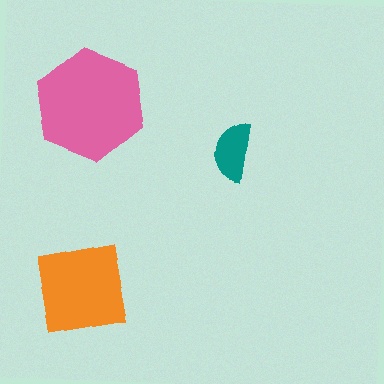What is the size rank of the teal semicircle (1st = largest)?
3rd.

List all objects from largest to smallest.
The pink hexagon, the orange square, the teal semicircle.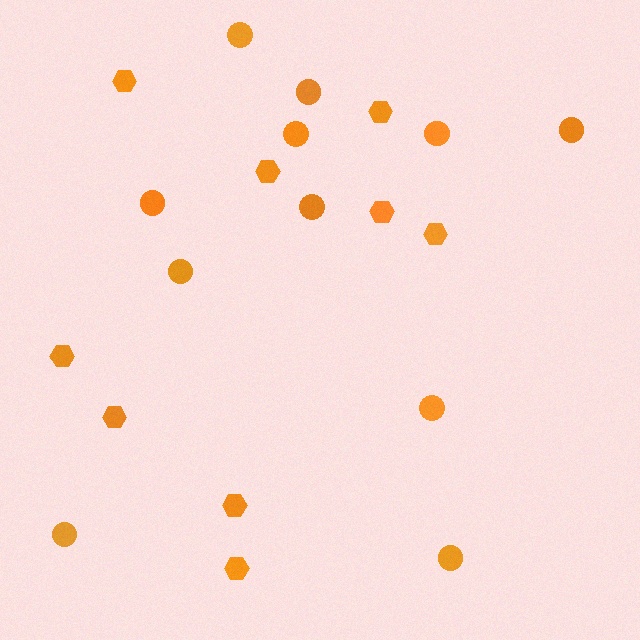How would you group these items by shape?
There are 2 groups: one group of circles (11) and one group of hexagons (9).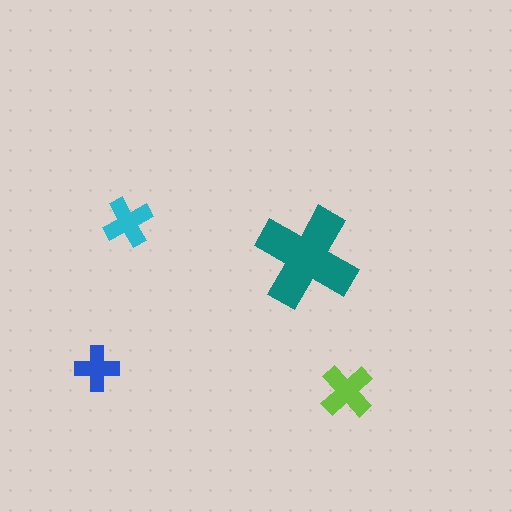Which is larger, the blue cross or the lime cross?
The lime one.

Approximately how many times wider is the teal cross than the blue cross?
About 2.5 times wider.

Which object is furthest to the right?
The lime cross is rightmost.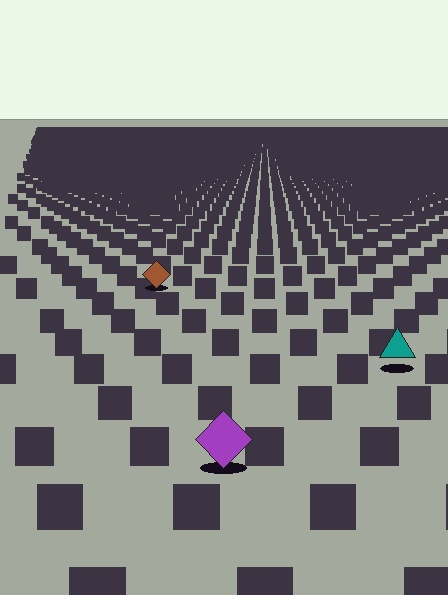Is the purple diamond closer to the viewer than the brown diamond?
Yes. The purple diamond is closer — you can tell from the texture gradient: the ground texture is coarser near it.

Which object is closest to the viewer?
The purple diamond is closest. The texture marks near it are larger and more spread out.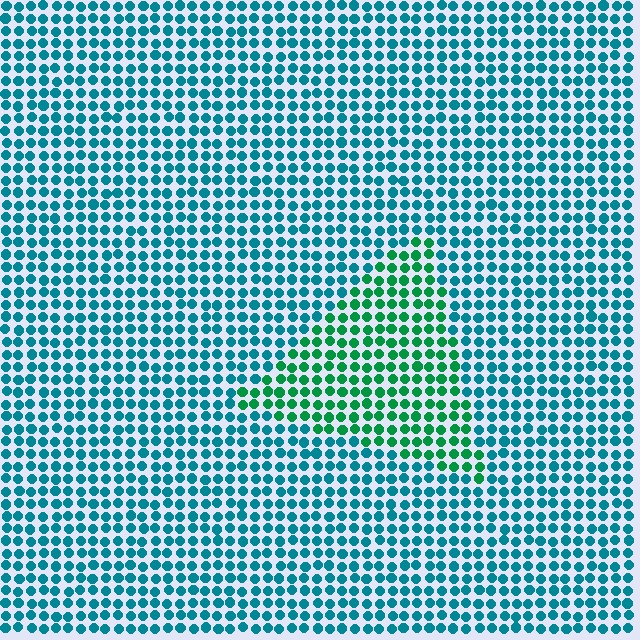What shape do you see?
I see a triangle.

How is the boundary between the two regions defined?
The boundary is defined purely by a slight shift in hue (about 40 degrees). Spacing, size, and orientation are identical on both sides.